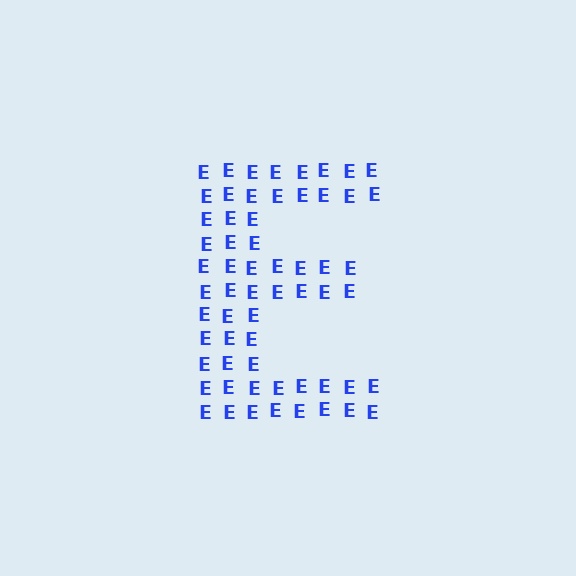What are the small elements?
The small elements are letter E's.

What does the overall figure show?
The overall figure shows the letter E.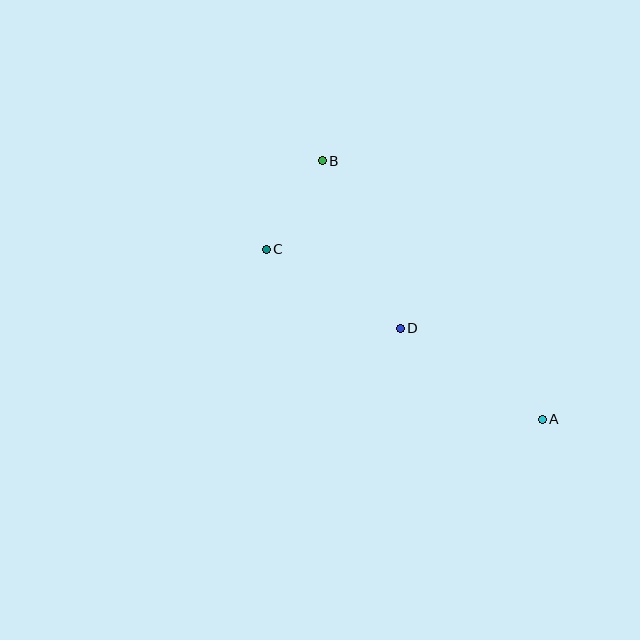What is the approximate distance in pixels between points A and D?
The distance between A and D is approximately 169 pixels.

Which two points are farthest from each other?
Points A and B are farthest from each other.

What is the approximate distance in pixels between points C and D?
The distance between C and D is approximately 156 pixels.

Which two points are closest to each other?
Points B and C are closest to each other.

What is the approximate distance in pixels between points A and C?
The distance between A and C is approximately 324 pixels.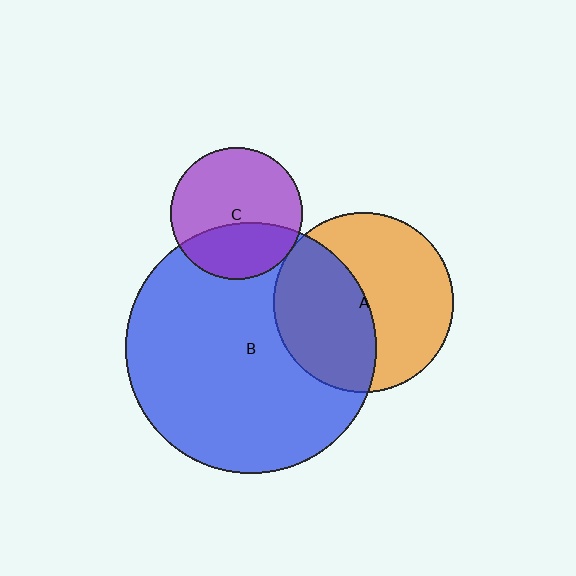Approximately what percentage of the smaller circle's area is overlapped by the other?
Approximately 5%.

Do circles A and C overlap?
Yes.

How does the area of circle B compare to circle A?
Approximately 1.9 times.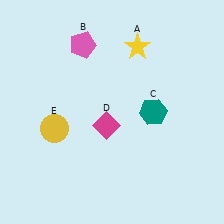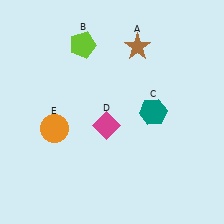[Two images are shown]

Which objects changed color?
A changed from yellow to brown. B changed from pink to lime. E changed from yellow to orange.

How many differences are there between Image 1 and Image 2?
There are 3 differences between the two images.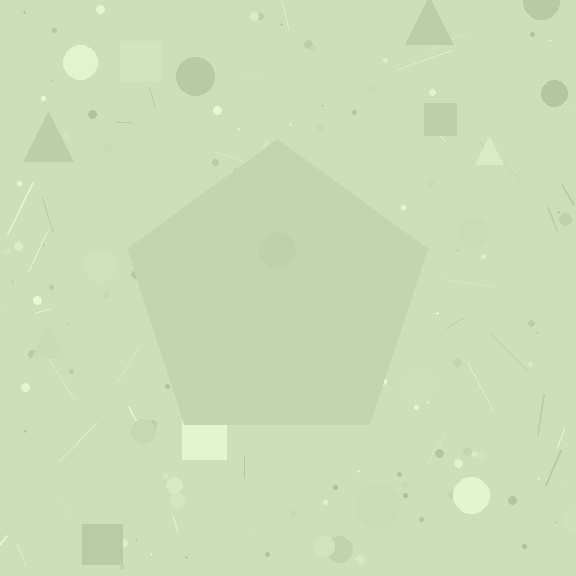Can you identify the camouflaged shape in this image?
The camouflaged shape is a pentagon.